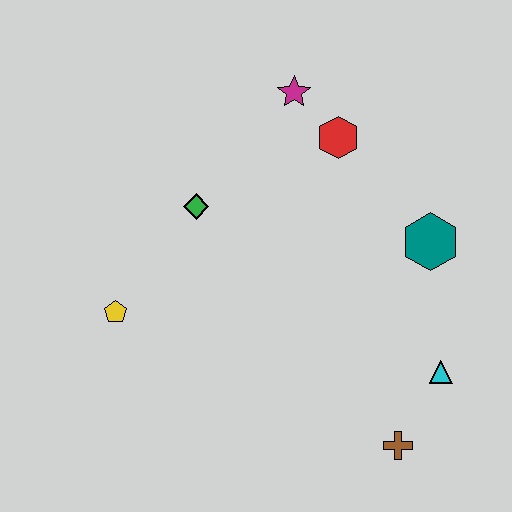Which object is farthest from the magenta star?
The brown cross is farthest from the magenta star.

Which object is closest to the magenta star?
The red hexagon is closest to the magenta star.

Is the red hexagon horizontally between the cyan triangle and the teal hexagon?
No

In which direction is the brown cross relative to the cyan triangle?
The brown cross is below the cyan triangle.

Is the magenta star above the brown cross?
Yes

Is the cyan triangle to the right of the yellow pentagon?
Yes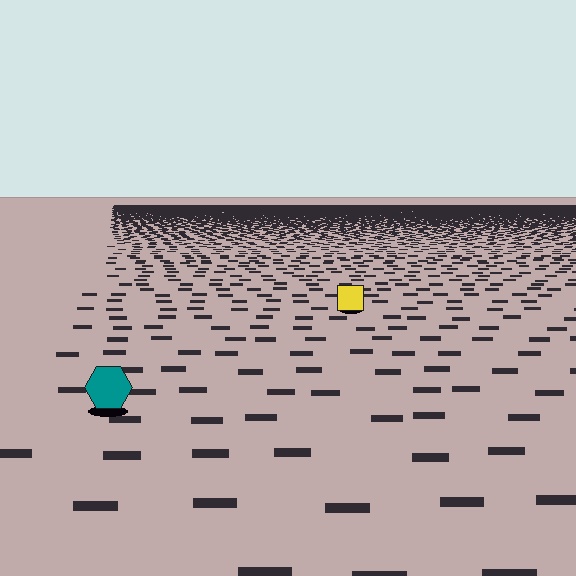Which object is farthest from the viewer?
The yellow square is farthest from the viewer. It appears smaller and the ground texture around it is denser.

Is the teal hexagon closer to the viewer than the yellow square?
Yes. The teal hexagon is closer — you can tell from the texture gradient: the ground texture is coarser near it.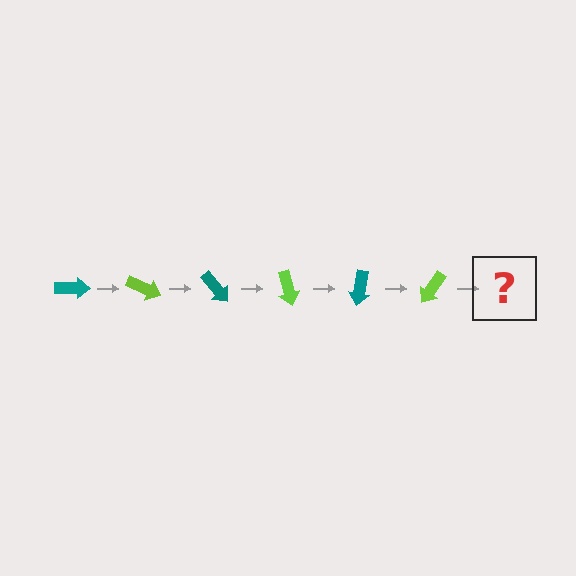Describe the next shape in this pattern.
It should be a teal arrow, rotated 150 degrees from the start.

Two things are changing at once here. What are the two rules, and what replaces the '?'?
The two rules are that it rotates 25 degrees each step and the color cycles through teal and lime. The '?' should be a teal arrow, rotated 150 degrees from the start.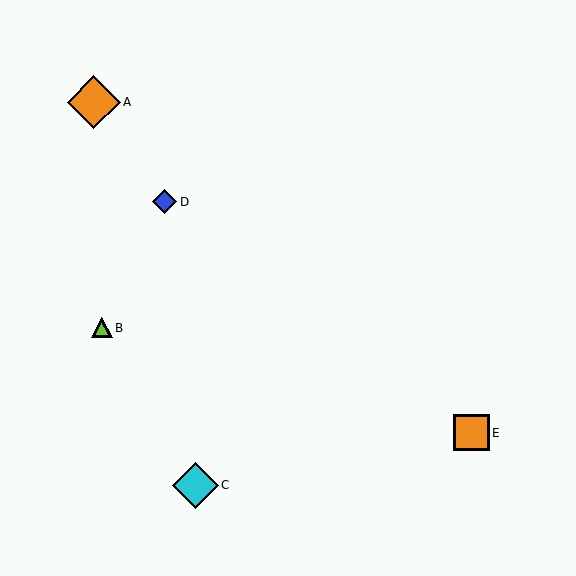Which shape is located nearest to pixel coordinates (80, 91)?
The orange diamond (labeled A) at (94, 102) is nearest to that location.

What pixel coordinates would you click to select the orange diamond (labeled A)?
Click at (94, 102) to select the orange diamond A.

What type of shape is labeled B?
Shape B is a lime triangle.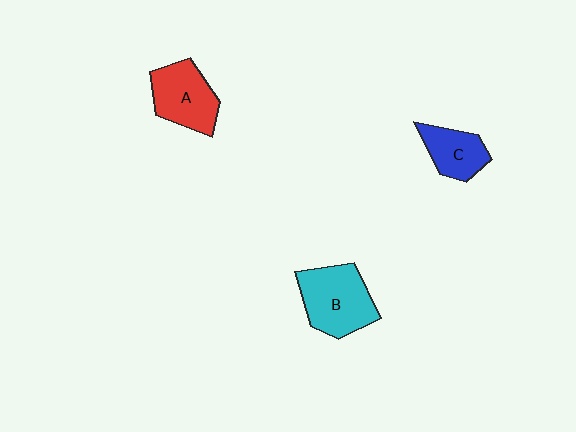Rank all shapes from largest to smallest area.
From largest to smallest: B (cyan), A (red), C (blue).